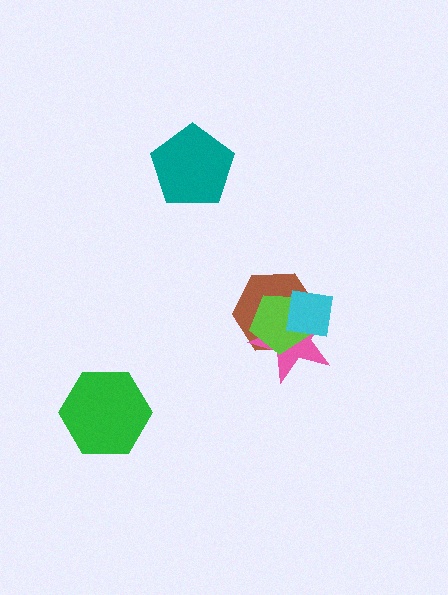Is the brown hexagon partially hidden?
Yes, it is partially covered by another shape.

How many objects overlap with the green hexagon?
0 objects overlap with the green hexagon.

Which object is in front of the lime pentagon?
The cyan square is in front of the lime pentagon.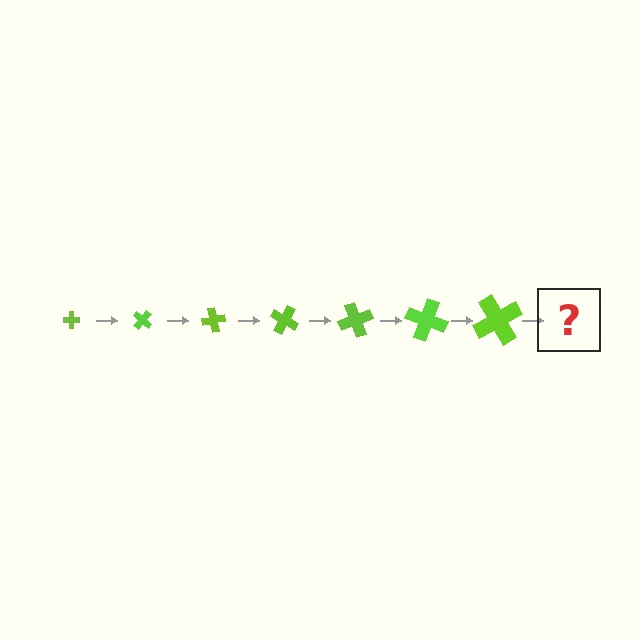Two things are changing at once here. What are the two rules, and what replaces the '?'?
The two rules are that the cross grows larger each step and it rotates 40 degrees each step. The '?' should be a cross, larger than the previous one and rotated 280 degrees from the start.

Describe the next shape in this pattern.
It should be a cross, larger than the previous one and rotated 280 degrees from the start.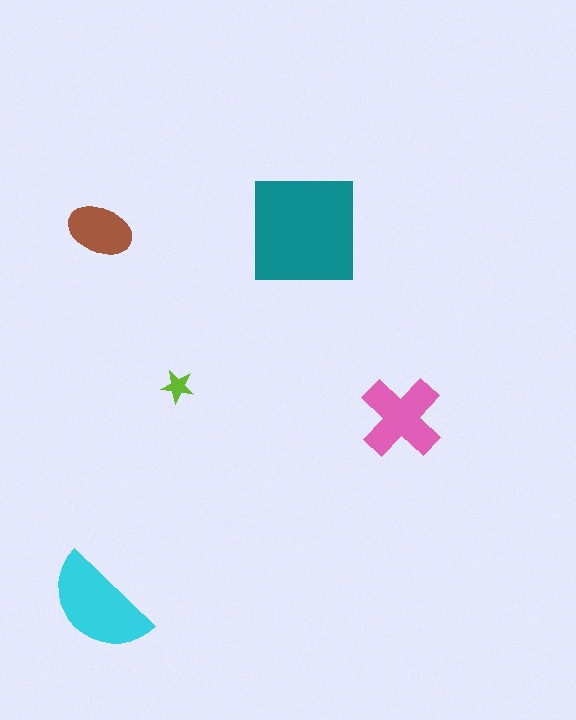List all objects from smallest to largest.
The lime star, the brown ellipse, the pink cross, the cyan semicircle, the teal square.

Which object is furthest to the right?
The pink cross is rightmost.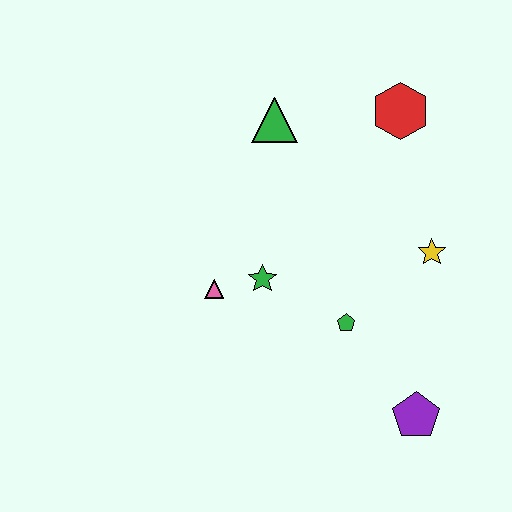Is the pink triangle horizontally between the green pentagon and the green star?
No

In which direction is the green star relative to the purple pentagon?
The green star is to the left of the purple pentagon.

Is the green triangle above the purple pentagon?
Yes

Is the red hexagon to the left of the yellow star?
Yes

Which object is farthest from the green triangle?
The purple pentagon is farthest from the green triangle.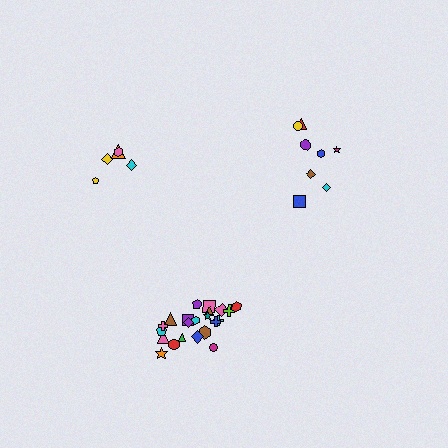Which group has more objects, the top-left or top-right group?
The top-right group.